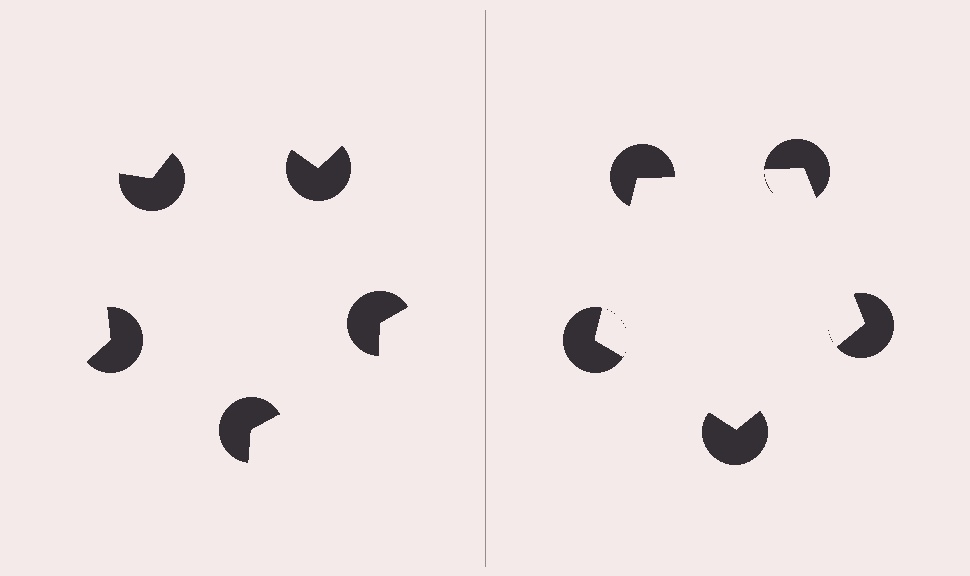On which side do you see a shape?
An illusory pentagon appears on the right side. On the left side the wedge cuts are rotated, so no coherent shape forms.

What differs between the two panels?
The pac-man discs are positioned identically on both sides; only the wedge orientations differ. On the right they align to a pentagon; on the left they are misaligned.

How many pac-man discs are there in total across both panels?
10 — 5 on each side.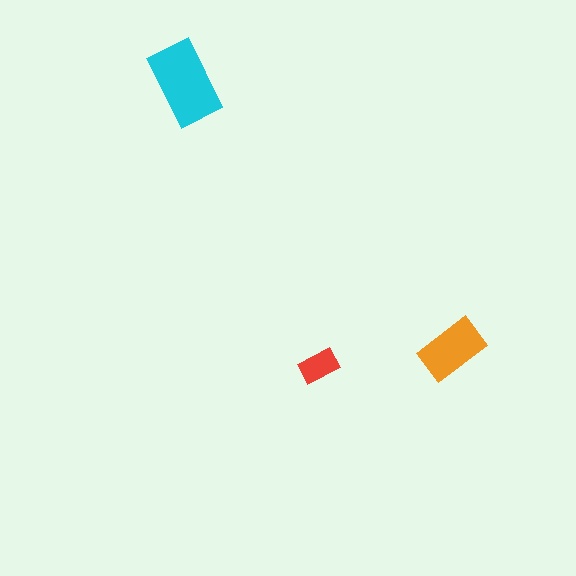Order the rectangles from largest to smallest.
the cyan one, the orange one, the red one.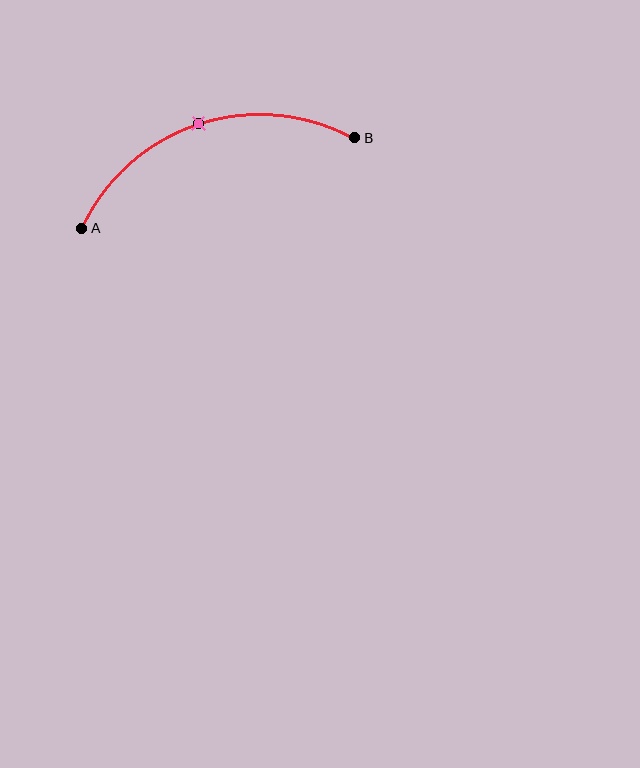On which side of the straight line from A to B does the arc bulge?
The arc bulges above the straight line connecting A and B.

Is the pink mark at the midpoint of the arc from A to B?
Yes. The pink mark lies on the arc at equal arc-length from both A and B — it is the arc midpoint.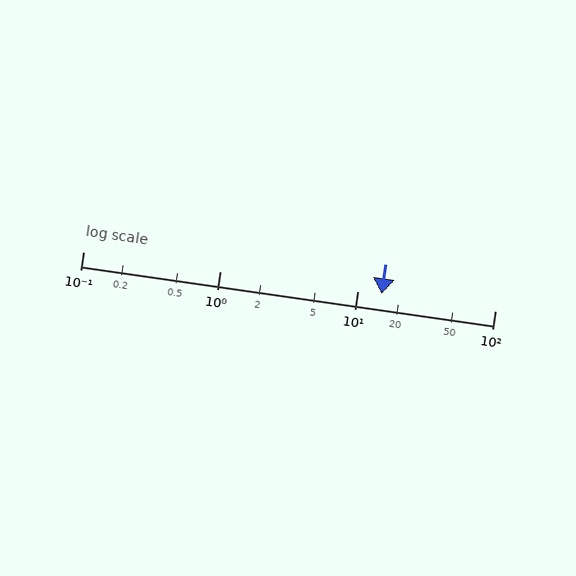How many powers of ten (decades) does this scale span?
The scale spans 3 decades, from 0.1 to 100.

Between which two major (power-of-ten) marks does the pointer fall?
The pointer is between 10 and 100.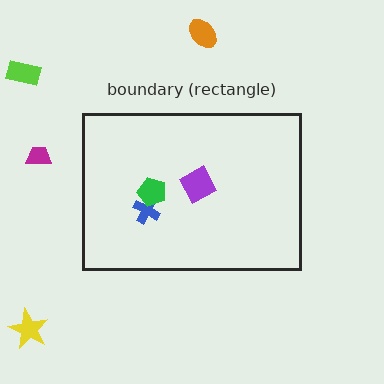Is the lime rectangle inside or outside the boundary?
Outside.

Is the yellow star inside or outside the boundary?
Outside.